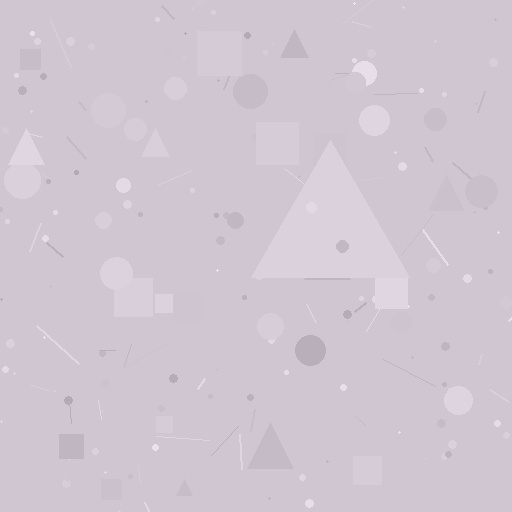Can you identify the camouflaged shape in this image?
The camouflaged shape is a triangle.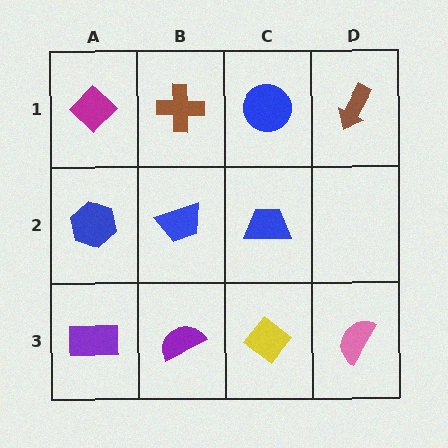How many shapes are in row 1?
4 shapes.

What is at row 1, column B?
A brown cross.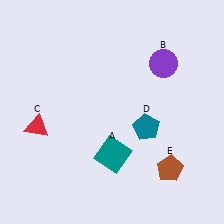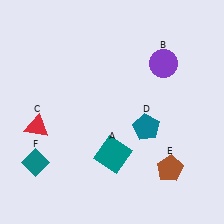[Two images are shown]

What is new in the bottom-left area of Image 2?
A teal diamond (F) was added in the bottom-left area of Image 2.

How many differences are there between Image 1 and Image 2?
There is 1 difference between the two images.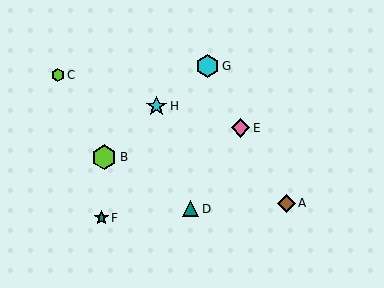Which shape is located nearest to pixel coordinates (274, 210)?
The brown diamond (labeled A) at (286, 203) is nearest to that location.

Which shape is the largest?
The lime hexagon (labeled B) is the largest.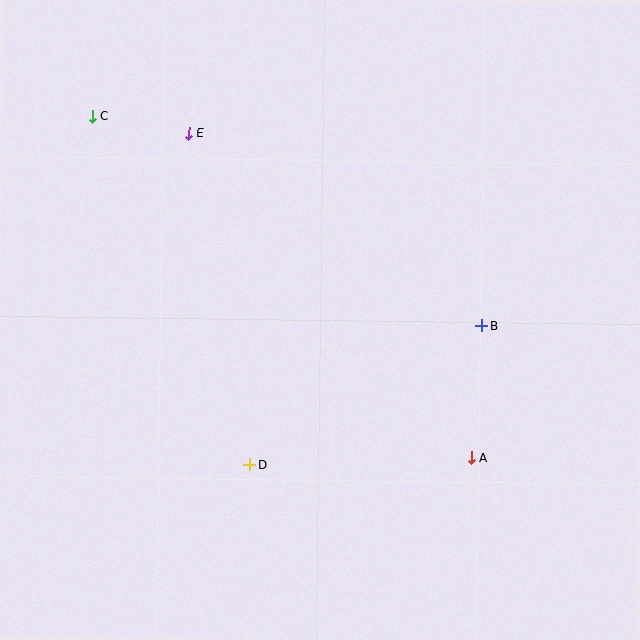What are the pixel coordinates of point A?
Point A is at (471, 458).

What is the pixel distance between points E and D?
The distance between E and D is 337 pixels.